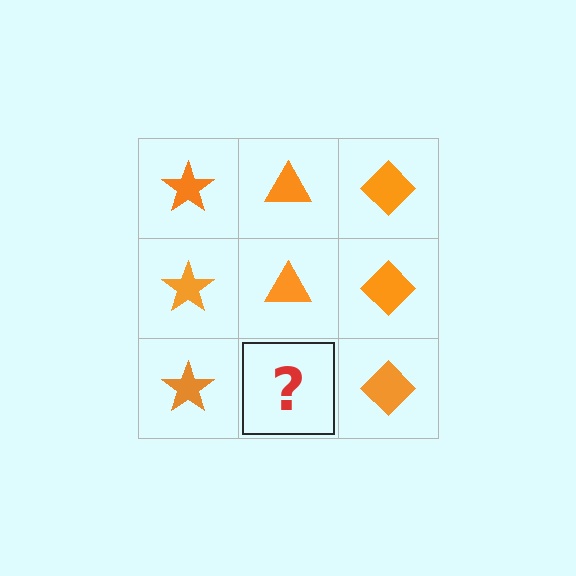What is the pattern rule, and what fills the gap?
The rule is that each column has a consistent shape. The gap should be filled with an orange triangle.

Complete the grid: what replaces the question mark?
The question mark should be replaced with an orange triangle.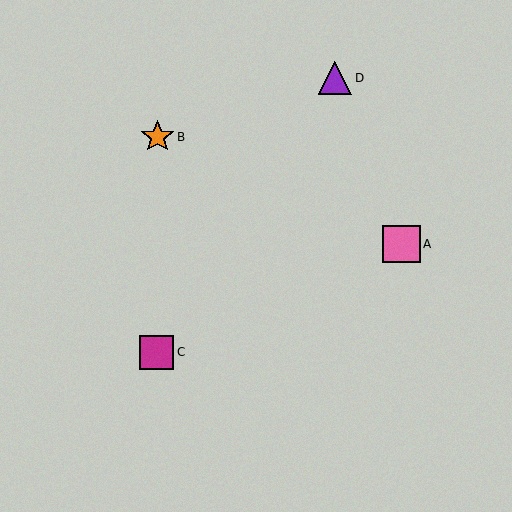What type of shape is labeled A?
Shape A is a pink square.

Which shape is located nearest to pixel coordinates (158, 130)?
The orange star (labeled B) at (157, 137) is nearest to that location.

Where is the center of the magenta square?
The center of the magenta square is at (157, 352).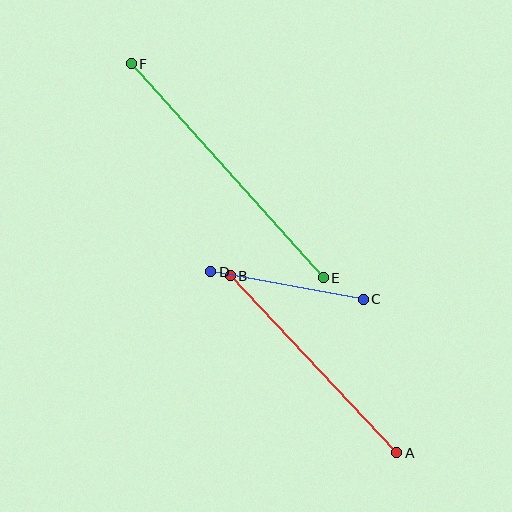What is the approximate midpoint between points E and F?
The midpoint is at approximately (227, 171) pixels.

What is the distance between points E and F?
The distance is approximately 287 pixels.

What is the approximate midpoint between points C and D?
The midpoint is at approximately (287, 285) pixels.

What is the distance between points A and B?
The distance is approximately 243 pixels.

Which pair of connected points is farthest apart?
Points E and F are farthest apart.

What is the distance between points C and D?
The distance is approximately 155 pixels.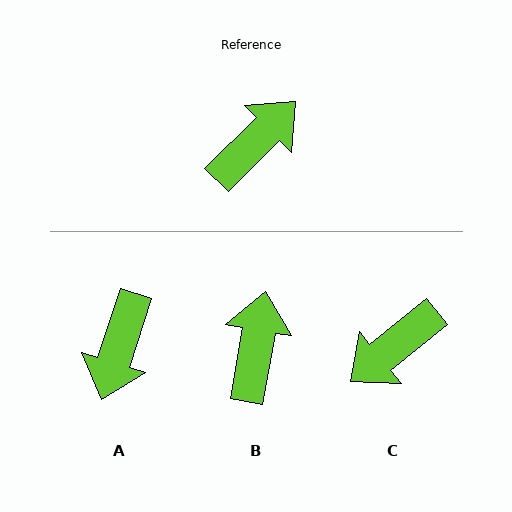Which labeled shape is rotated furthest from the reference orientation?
C, about 174 degrees away.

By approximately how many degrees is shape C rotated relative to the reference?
Approximately 174 degrees counter-clockwise.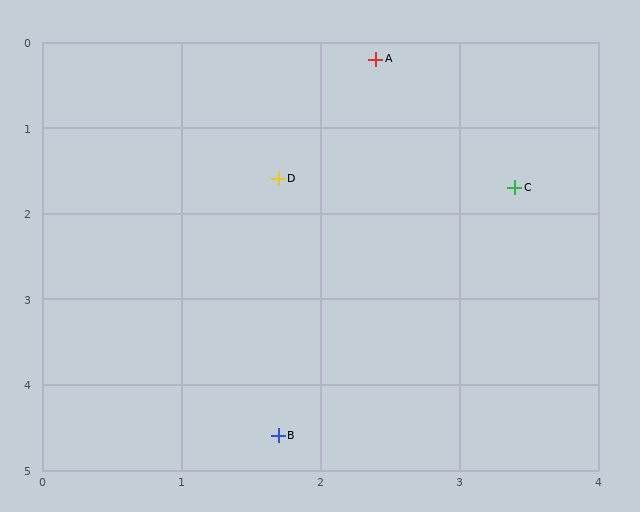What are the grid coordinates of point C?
Point C is at approximately (3.4, 1.7).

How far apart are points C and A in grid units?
Points C and A are about 1.8 grid units apart.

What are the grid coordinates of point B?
Point B is at approximately (1.7, 4.6).